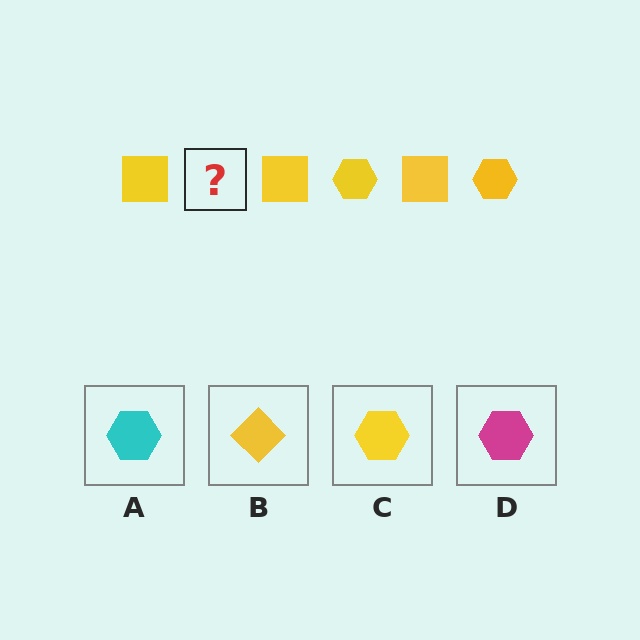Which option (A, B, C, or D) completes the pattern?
C.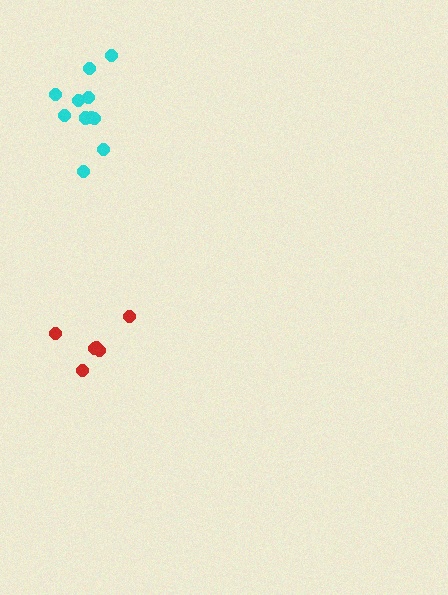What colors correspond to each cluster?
The clusters are colored: cyan, red.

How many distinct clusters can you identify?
There are 2 distinct clusters.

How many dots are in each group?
Group 1: 11 dots, Group 2: 6 dots (17 total).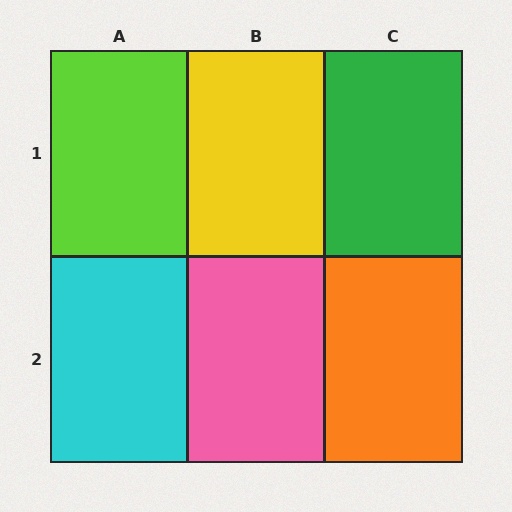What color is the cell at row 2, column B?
Pink.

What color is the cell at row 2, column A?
Cyan.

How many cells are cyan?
1 cell is cyan.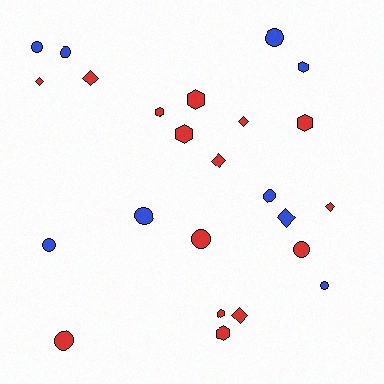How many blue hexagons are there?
There is 1 blue hexagon.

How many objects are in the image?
There are 24 objects.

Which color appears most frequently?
Red, with 15 objects.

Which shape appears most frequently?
Circle, with 10 objects.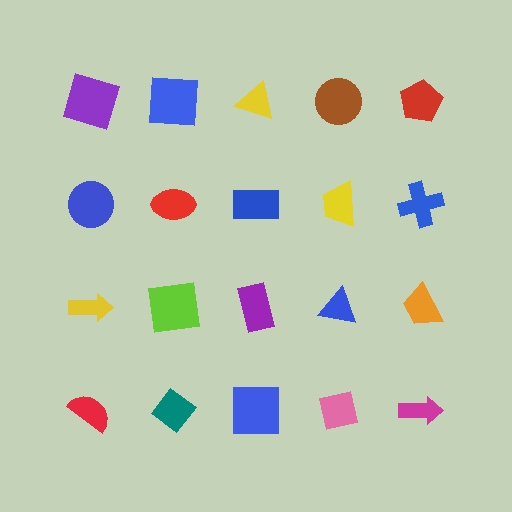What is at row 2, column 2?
A red ellipse.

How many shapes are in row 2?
5 shapes.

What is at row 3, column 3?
A purple rectangle.